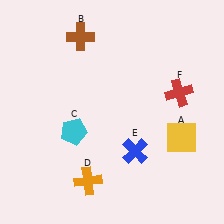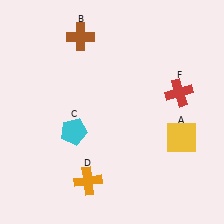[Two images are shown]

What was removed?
The blue cross (E) was removed in Image 2.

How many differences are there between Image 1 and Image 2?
There is 1 difference between the two images.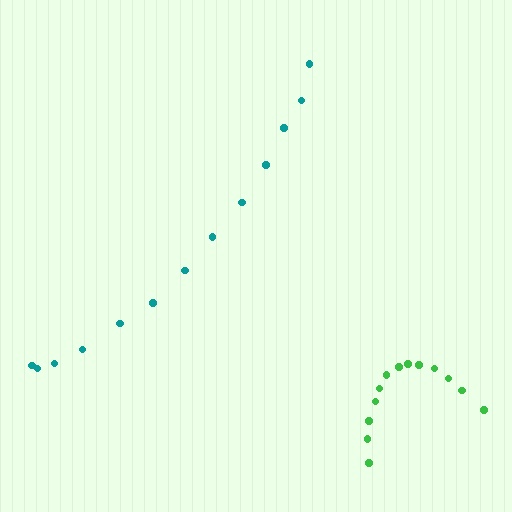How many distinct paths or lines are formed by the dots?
There are 2 distinct paths.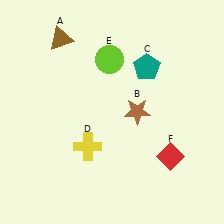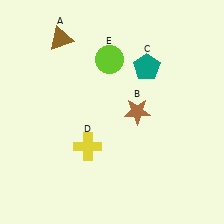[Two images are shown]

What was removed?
The red diamond (F) was removed in Image 2.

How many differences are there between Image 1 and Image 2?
There is 1 difference between the two images.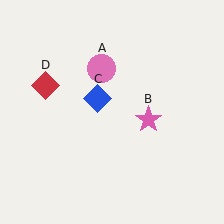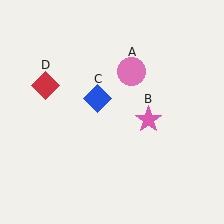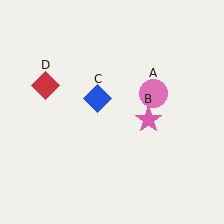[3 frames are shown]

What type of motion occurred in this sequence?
The pink circle (object A) rotated clockwise around the center of the scene.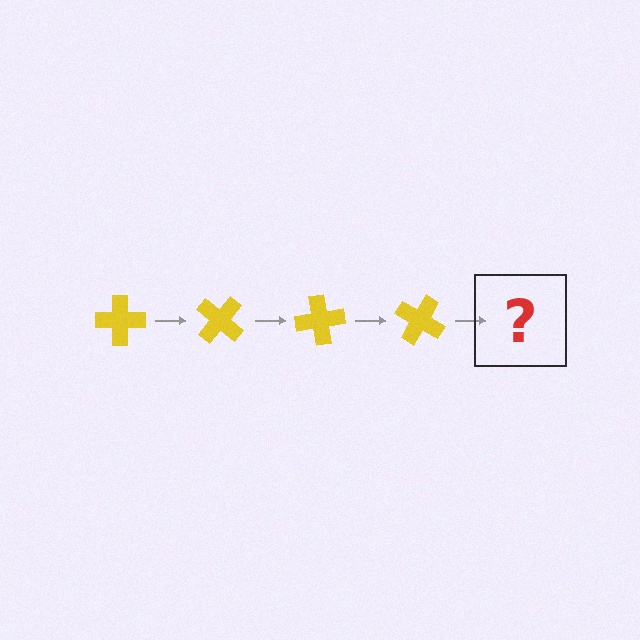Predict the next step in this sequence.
The next step is a yellow cross rotated 160 degrees.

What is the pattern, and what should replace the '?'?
The pattern is that the cross rotates 40 degrees each step. The '?' should be a yellow cross rotated 160 degrees.